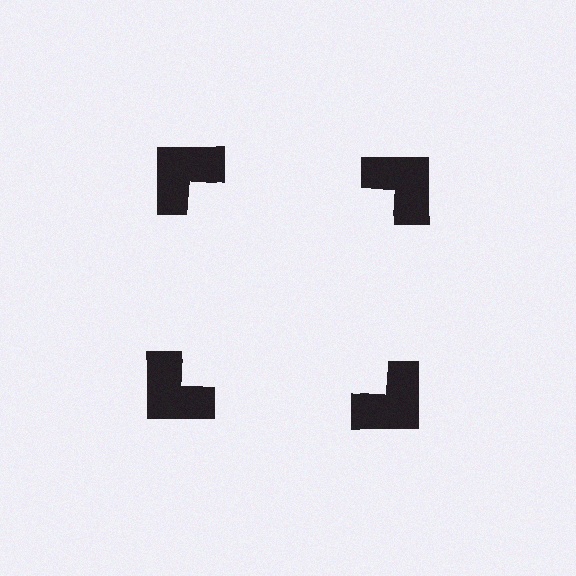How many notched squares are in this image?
There are 4 — one at each vertex of the illusory square.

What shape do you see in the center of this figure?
An illusory square — its edges are inferred from the aligned wedge cuts in the notched squares, not physically drawn.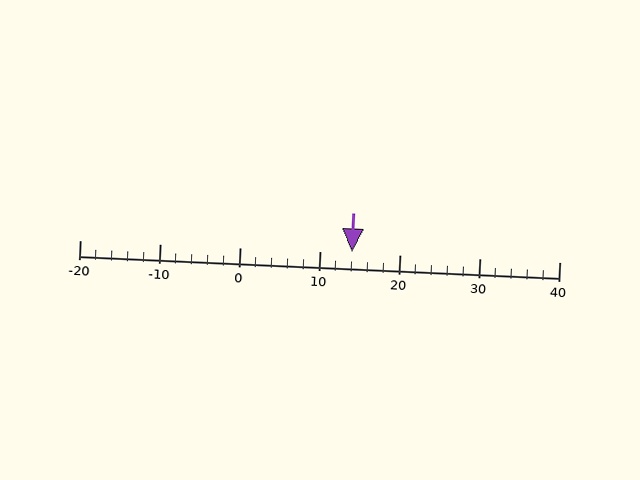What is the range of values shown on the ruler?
The ruler shows values from -20 to 40.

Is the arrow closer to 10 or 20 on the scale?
The arrow is closer to 10.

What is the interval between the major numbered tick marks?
The major tick marks are spaced 10 units apart.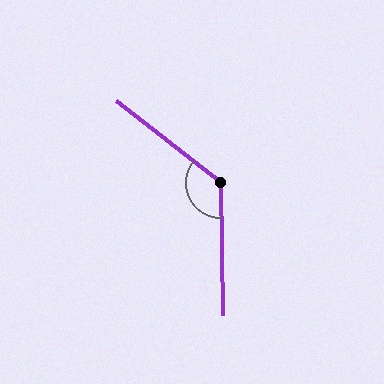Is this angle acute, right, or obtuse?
It is obtuse.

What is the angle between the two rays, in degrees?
Approximately 128 degrees.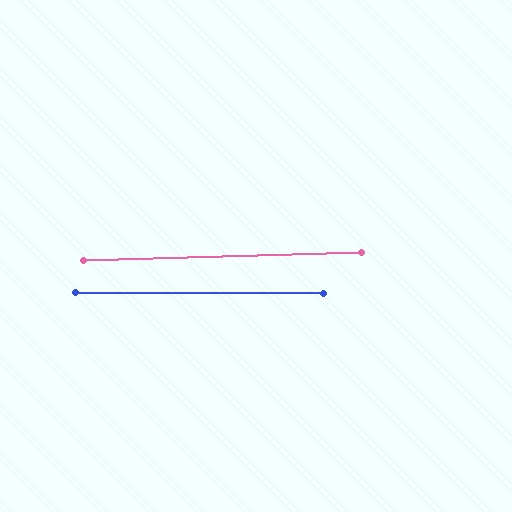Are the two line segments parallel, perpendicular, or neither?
Parallel — their directions differ by only 1.8°.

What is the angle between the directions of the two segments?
Approximately 2 degrees.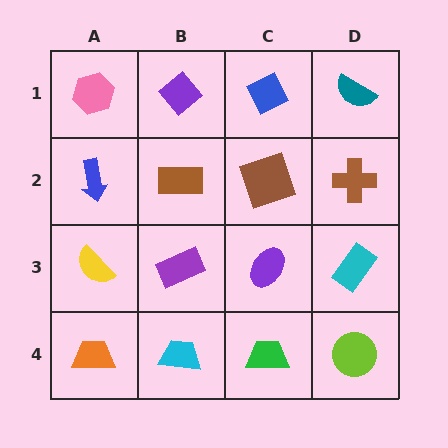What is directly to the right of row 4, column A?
A cyan trapezoid.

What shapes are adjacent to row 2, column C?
A blue diamond (row 1, column C), a purple ellipse (row 3, column C), a brown rectangle (row 2, column B), a brown cross (row 2, column D).